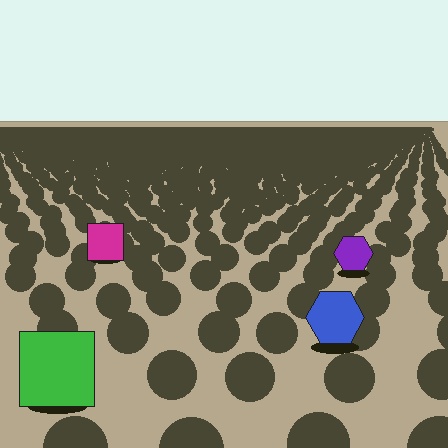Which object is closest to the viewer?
The green square is closest. The texture marks near it are larger and more spread out.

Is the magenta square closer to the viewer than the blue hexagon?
No. The blue hexagon is closer — you can tell from the texture gradient: the ground texture is coarser near it.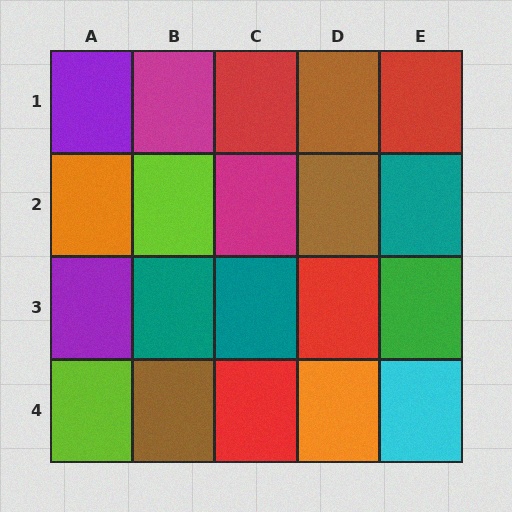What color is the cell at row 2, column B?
Lime.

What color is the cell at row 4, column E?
Cyan.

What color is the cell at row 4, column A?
Lime.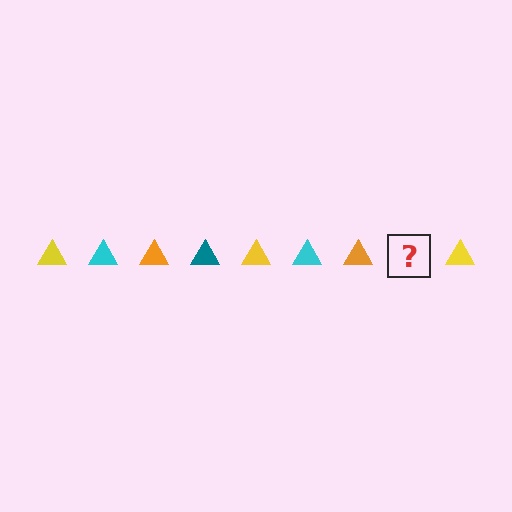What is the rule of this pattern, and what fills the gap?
The rule is that the pattern cycles through yellow, cyan, orange, teal triangles. The gap should be filled with a teal triangle.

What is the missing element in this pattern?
The missing element is a teal triangle.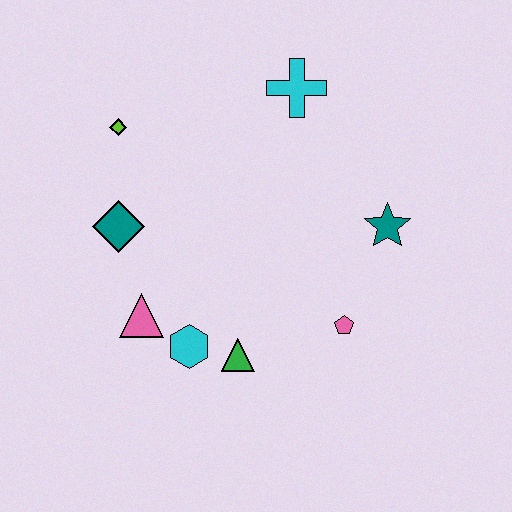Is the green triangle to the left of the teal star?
Yes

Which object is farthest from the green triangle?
The cyan cross is farthest from the green triangle.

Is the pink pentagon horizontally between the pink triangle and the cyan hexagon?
No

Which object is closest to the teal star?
The pink pentagon is closest to the teal star.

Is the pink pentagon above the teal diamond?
No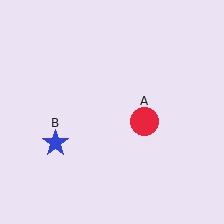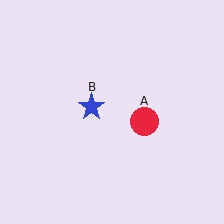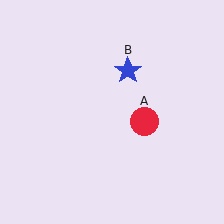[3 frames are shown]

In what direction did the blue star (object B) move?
The blue star (object B) moved up and to the right.